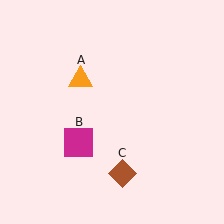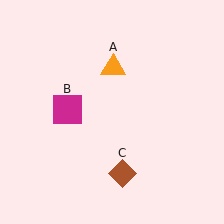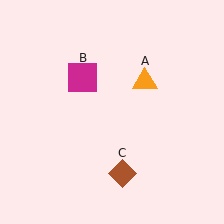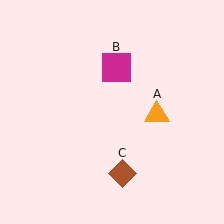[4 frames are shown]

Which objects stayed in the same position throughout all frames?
Brown diamond (object C) remained stationary.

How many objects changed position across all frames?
2 objects changed position: orange triangle (object A), magenta square (object B).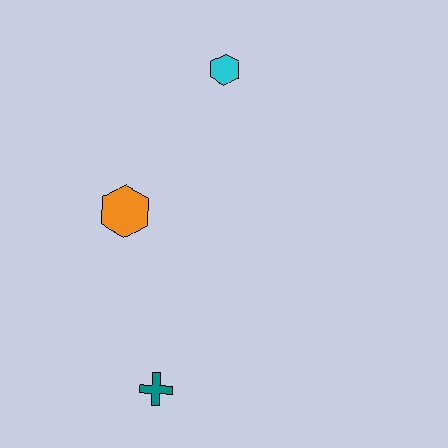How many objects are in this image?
There are 3 objects.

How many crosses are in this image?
There is 1 cross.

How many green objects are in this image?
There are no green objects.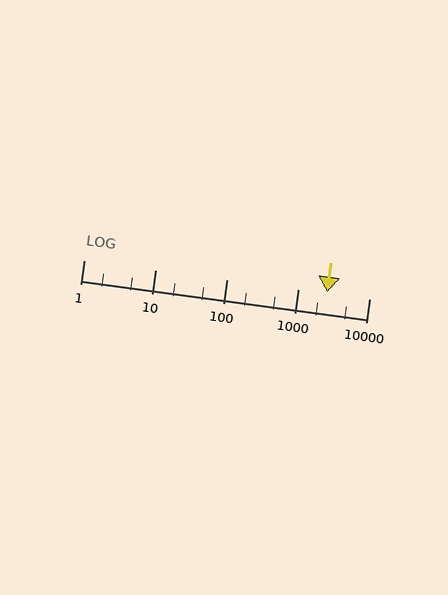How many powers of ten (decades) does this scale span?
The scale spans 4 decades, from 1 to 10000.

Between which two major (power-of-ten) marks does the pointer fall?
The pointer is between 1000 and 10000.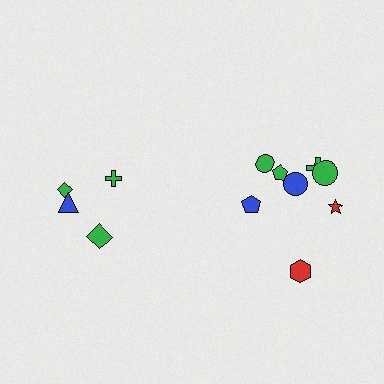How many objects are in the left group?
There are 4 objects.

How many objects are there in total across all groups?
There are 12 objects.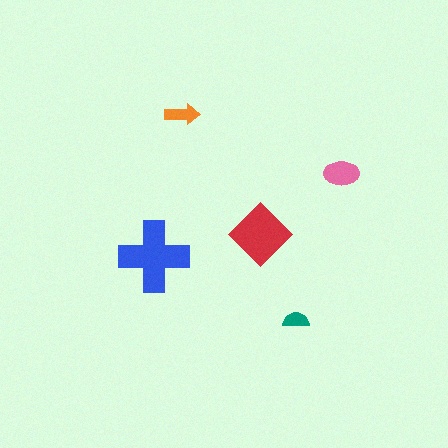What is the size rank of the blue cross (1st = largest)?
1st.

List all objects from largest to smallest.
The blue cross, the red diamond, the pink ellipse, the orange arrow, the teal semicircle.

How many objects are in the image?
There are 5 objects in the image.